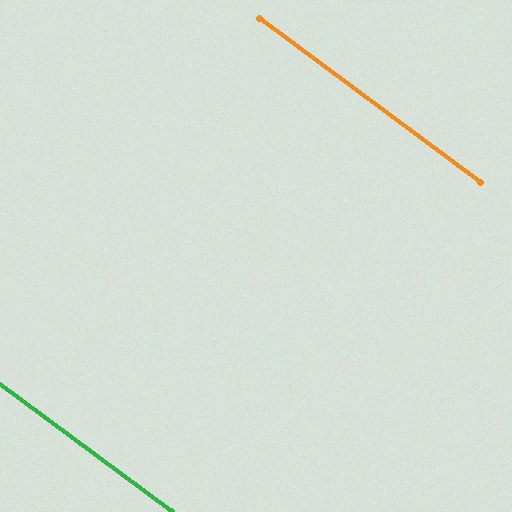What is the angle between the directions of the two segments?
Approximately 0 degrees.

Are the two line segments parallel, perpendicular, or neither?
Parallel — their directions differ by only 0.4°.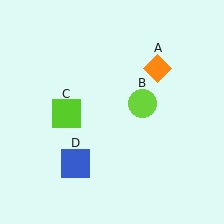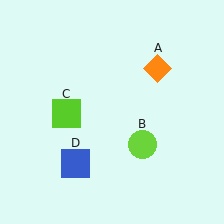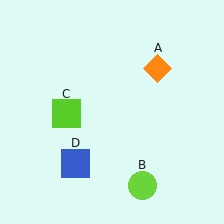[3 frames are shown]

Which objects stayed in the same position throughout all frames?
Orange diamond (object A) and lime square (object C) and blue square (object D) remained stationary.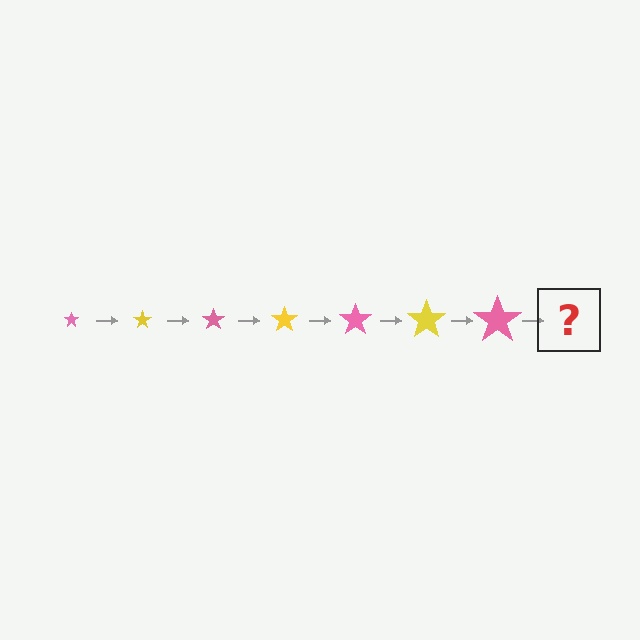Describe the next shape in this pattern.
It should be a yellow star, larger than the previous one.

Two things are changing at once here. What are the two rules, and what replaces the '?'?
The two rules are that the star grows larger each step and the color cycles through pink and yellow. The '?' should be a yellow star, larger than the previous one.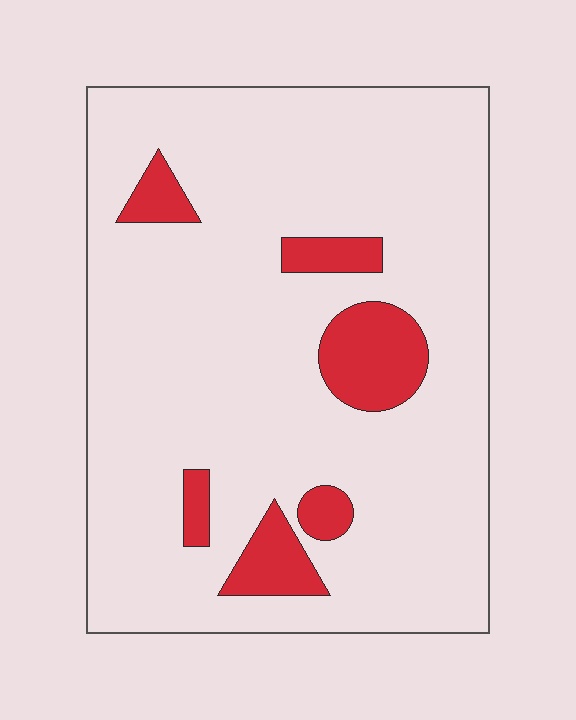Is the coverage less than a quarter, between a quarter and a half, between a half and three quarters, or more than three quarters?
Less than a quarter.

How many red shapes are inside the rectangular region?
6.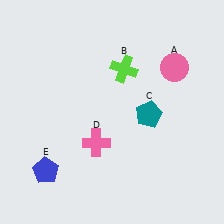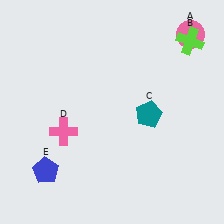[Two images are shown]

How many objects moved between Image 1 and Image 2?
3 objects moved between the two images.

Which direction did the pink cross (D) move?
The pink cross (D) moved left.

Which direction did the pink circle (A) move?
The pink circle (A) moved up.